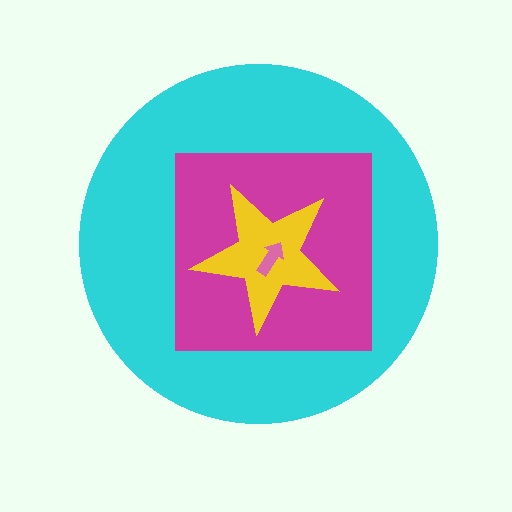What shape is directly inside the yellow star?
The pink arrow.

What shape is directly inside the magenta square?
The yellow star.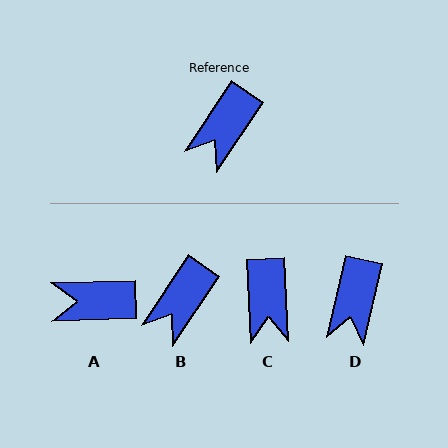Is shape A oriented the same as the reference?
No, it is off by about 54 degrees.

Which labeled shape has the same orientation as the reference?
B.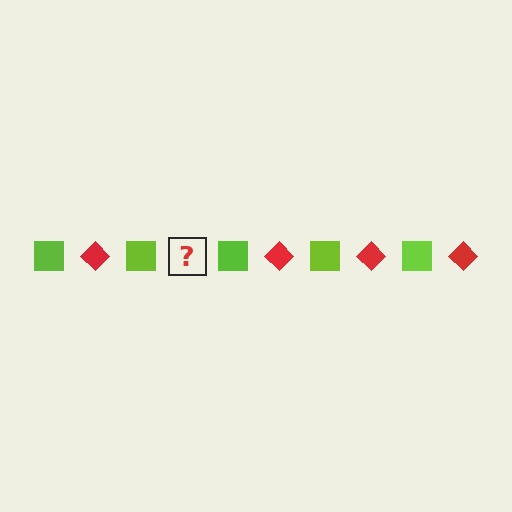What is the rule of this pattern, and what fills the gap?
The rule is that the pattern alternates between lime square and red diamond. The gap should be filled with a red diamond.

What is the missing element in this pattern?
The missing element is a red diamond.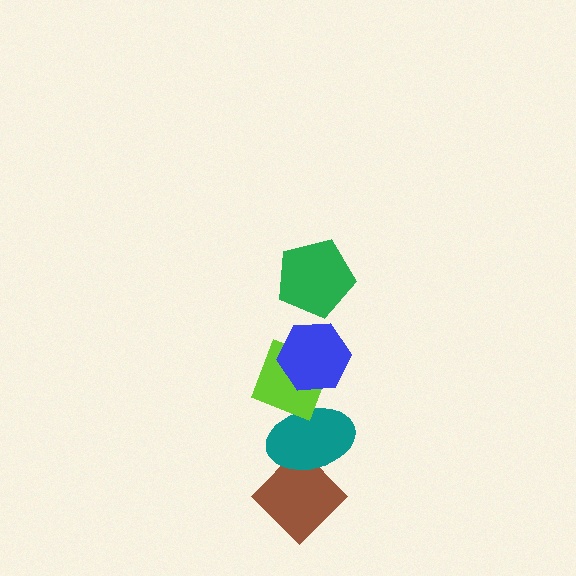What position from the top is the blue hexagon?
The blue hexagon is 2nd from the top.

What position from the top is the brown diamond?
The brown diamond is 5th from the top.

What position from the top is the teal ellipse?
The teal ellipse is 4th from the top.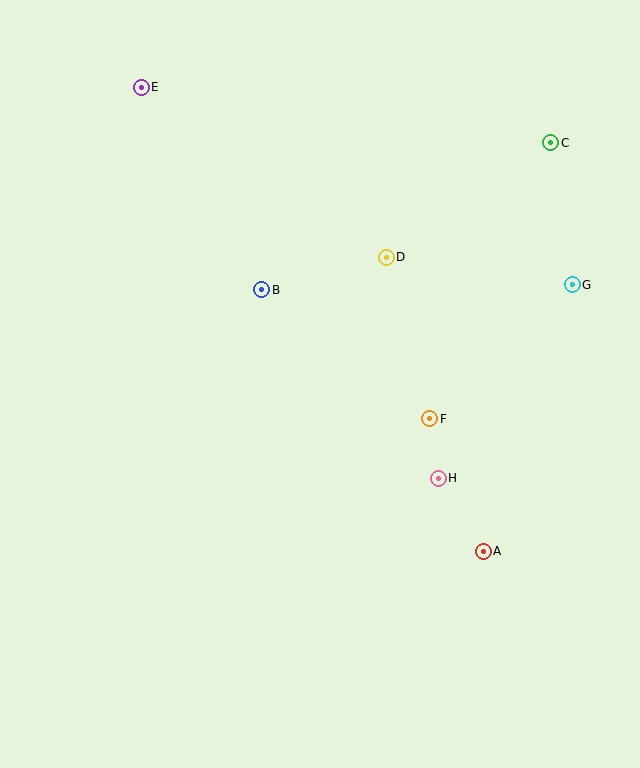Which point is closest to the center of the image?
Point B at (262, 290) is closest to the center.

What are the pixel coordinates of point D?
Point D is at (386, 257).